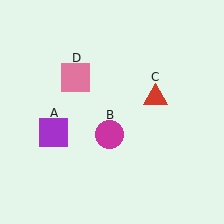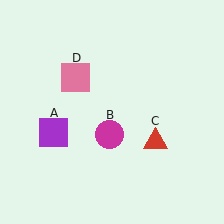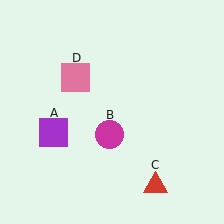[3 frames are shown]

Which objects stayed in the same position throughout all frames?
Purple square (object A) and magenta circle (object B) and pink square (object D) remained stationary.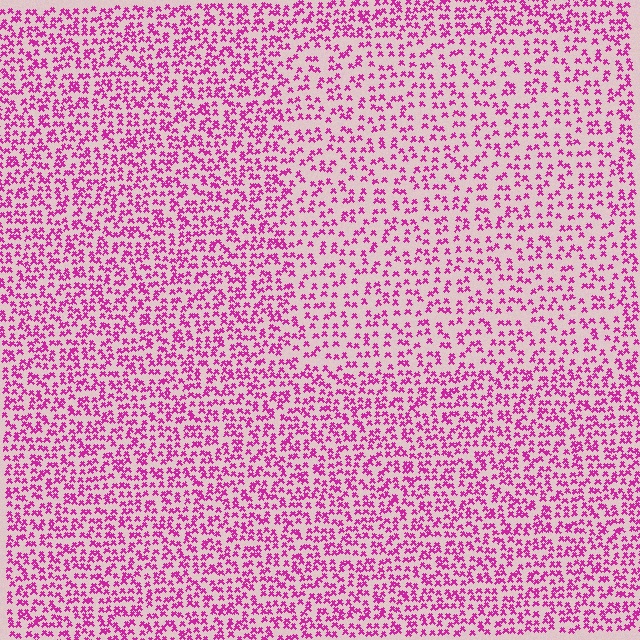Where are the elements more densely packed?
The elements are more densely packed outside the rectangle boundary.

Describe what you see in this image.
The image contains small magenta elements arranged at two different densities. A rectangle-shaped region is visible where the elements are less densely packed than the surrounding area.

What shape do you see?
I see a rectangle.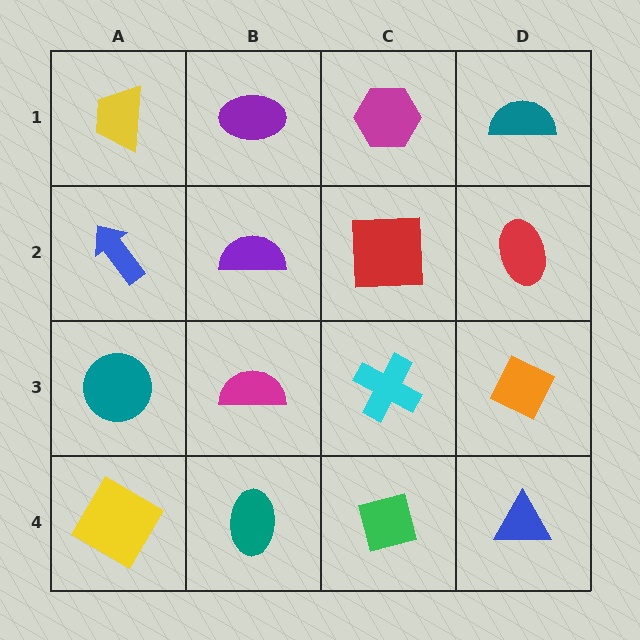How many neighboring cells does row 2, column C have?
4.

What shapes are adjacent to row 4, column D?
An orange diamond (row 3, column D), a green square (row 4, column C).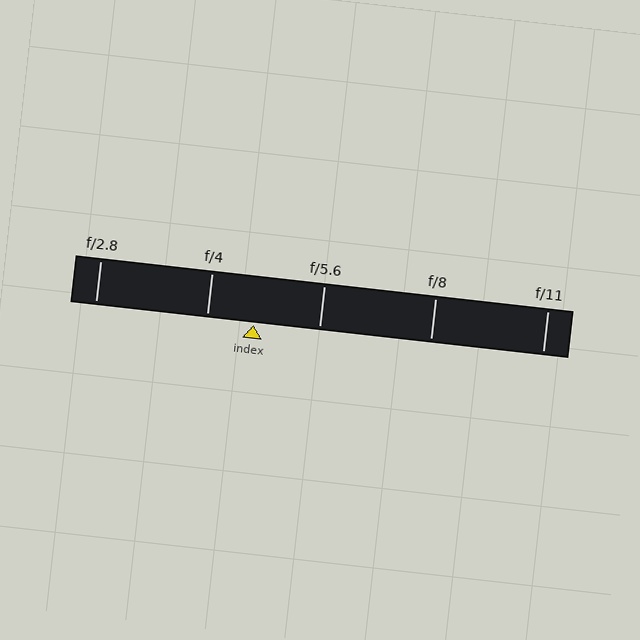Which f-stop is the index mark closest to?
The index mark is closest to f/4.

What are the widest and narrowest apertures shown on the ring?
The widest aperture shown is f/2.8 and the narrowest is f/11.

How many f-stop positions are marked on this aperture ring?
There are 5 f-stop positions marked.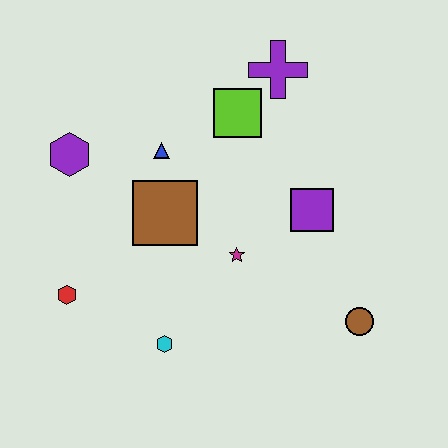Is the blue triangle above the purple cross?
No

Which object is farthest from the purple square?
The red hexagon is farthest from the purple square.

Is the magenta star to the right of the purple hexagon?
Yes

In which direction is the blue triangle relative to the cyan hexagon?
The blue triangle is above the cyan hexagon.